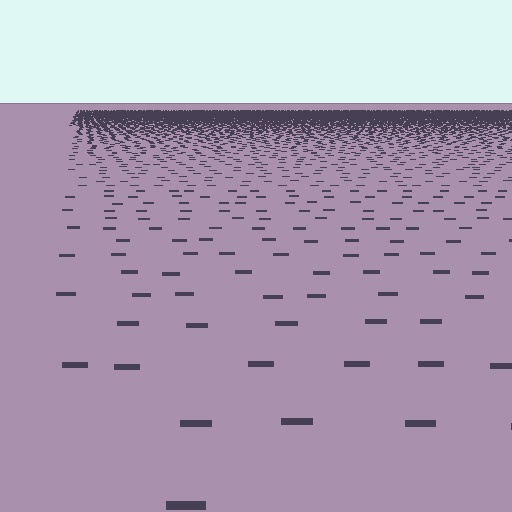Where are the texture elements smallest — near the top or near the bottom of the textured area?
Near the top.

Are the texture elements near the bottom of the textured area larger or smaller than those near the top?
Larger. Near the bottom, elements are closer to the viewer and appear at a bigger on-screen size.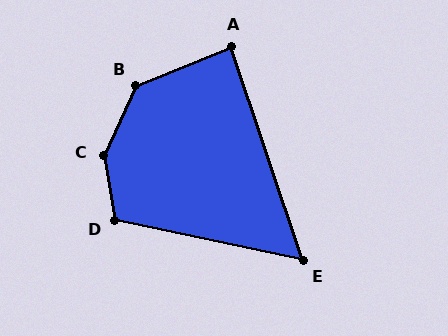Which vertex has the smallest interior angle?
E, at approximately 59 degrees.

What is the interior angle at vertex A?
Approximately 87 degrees (approximately right).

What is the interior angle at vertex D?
Approximately 112 degrees (obtuse).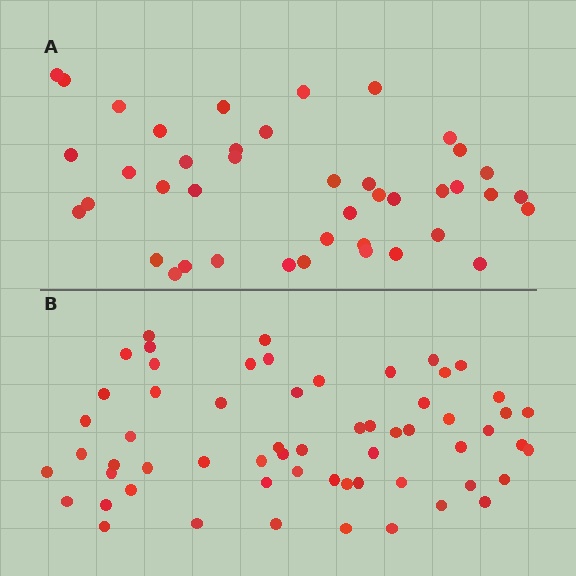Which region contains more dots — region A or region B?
Region B (the bottom region) has more dots.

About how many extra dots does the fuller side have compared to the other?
Region B has approximately 20 more dots than region A.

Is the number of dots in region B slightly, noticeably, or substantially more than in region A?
Region B has noticeably more, but not dramatically so. The ratio is roughly 1.4 to 1.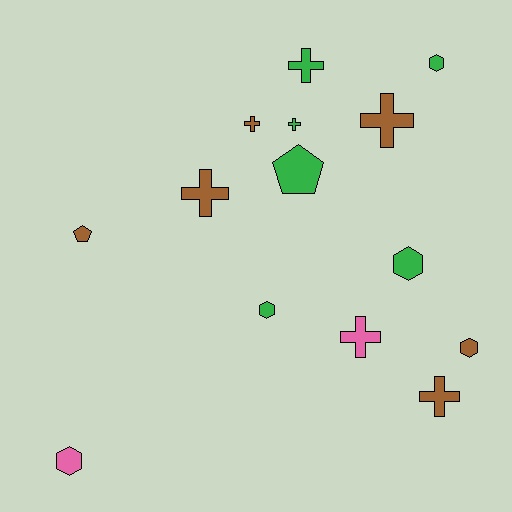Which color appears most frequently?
Brown, with 6 objects.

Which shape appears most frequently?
Cross, with 7 objects.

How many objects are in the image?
There are 14 objects.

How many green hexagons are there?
There are 3 green hexagons.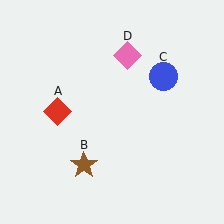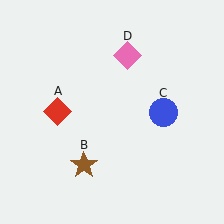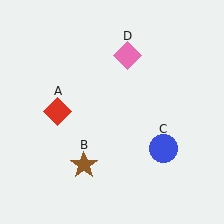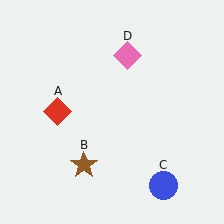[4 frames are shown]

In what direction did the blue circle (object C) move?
The blue circle (object C) moved down.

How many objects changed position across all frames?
1 object changed position: blue circle (object C).